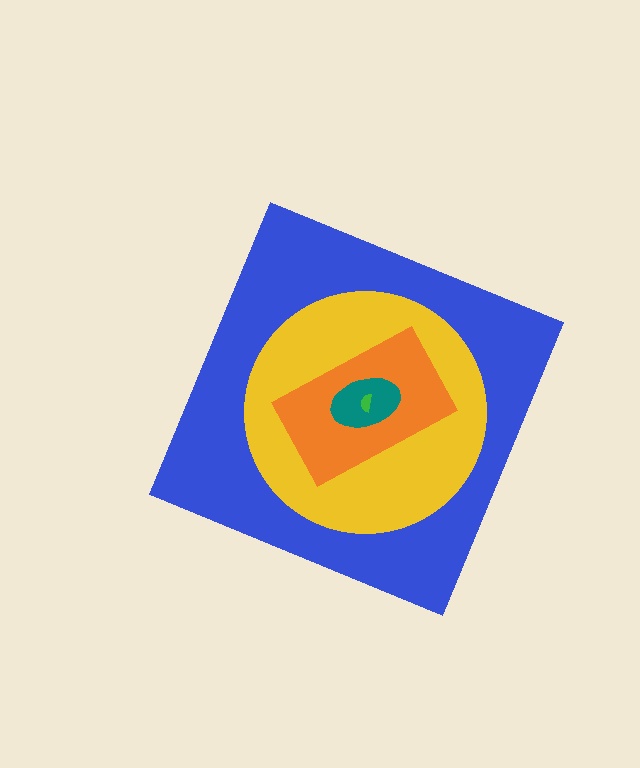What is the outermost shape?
The blue diamond.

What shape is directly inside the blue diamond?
The yellow circle.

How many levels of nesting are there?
5.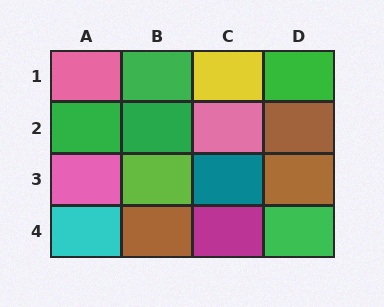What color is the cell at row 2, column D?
Brown.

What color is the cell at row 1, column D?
Green.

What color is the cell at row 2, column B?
Green.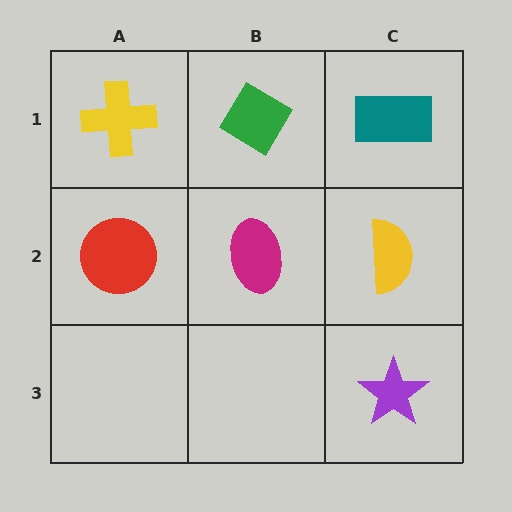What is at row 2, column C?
A yellow semicircle.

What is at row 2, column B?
A magenta ellipse.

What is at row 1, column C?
A teal rectangle.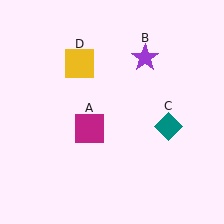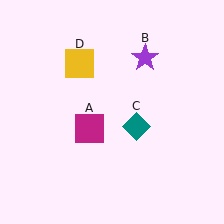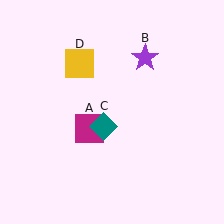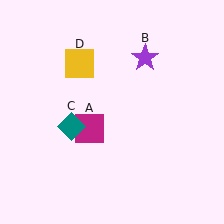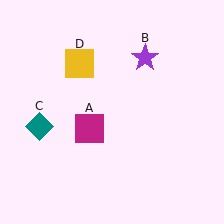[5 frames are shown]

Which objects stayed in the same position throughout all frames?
Magenta square (object A) and purple star (object B) and yellow square (object D) remained stationary.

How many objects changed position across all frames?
1 object changed position: teal diamond (object C).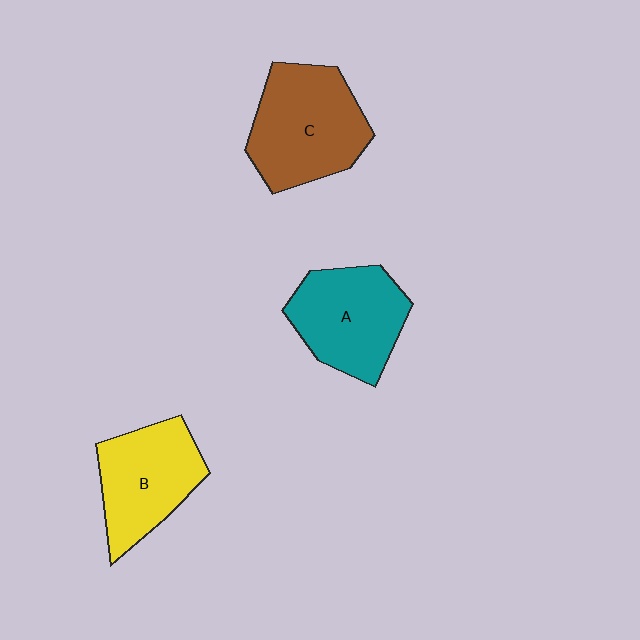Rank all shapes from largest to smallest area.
From largest to smallest: C (brown), A (teal), B (yellow).